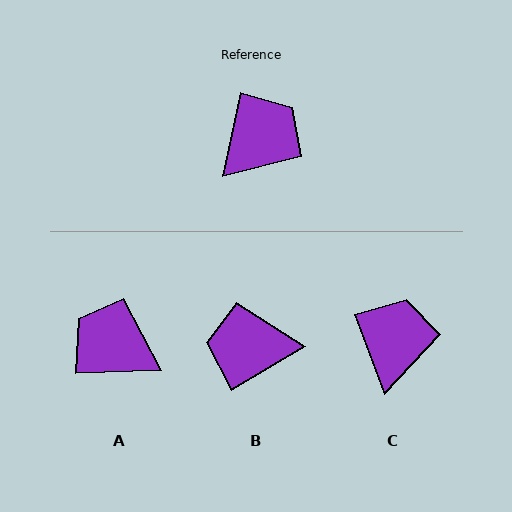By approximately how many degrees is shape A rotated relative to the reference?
Approximately 103 degrees counter-clockwise.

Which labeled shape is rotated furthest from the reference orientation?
B, about 133 degrees away.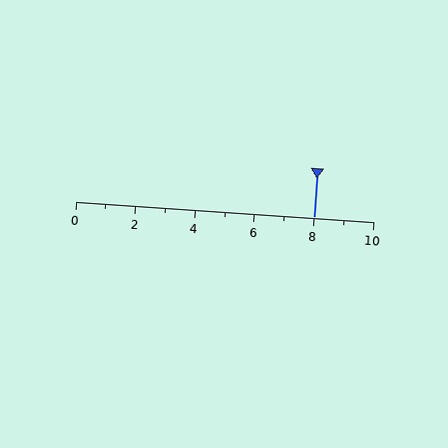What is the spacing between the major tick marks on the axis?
The major ticks are spaced 2 apart.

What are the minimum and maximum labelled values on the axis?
The axis runs from 0 to 10.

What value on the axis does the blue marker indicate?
The marker indicates approximately 8.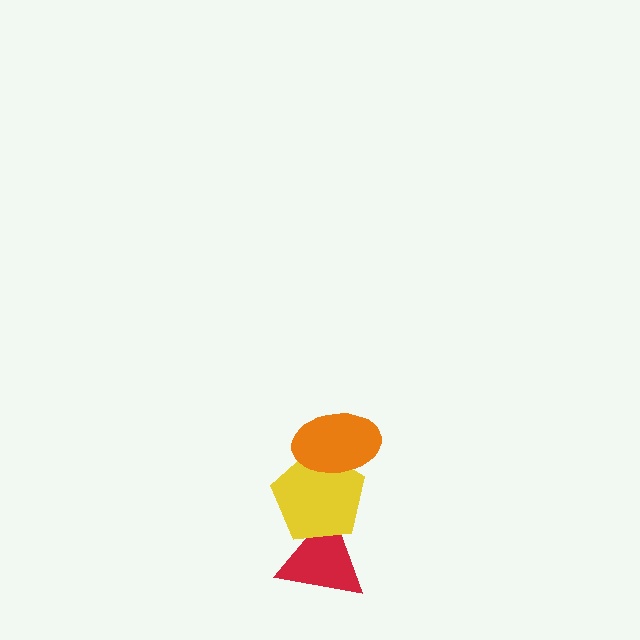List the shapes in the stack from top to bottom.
From top to bottom: the orange ellipse, the yellow pentagon, the red triangle.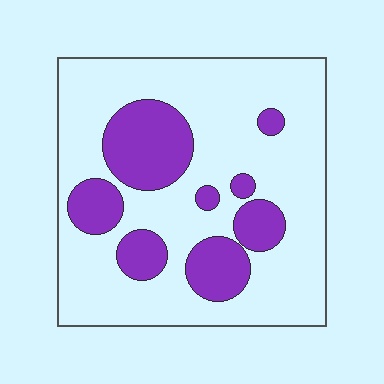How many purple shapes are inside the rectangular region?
8.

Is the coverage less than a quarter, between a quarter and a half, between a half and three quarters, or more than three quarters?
Between a quarter and a half.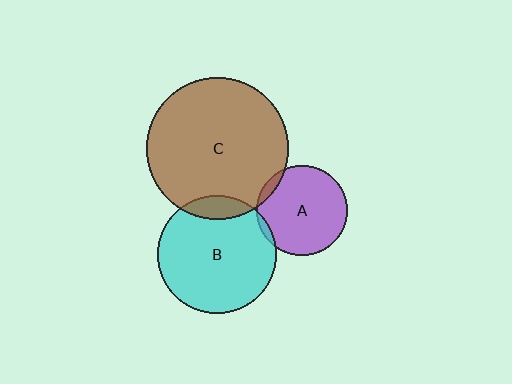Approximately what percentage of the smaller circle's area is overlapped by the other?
Approximately 5%.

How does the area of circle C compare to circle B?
Approximately 1.4 times.